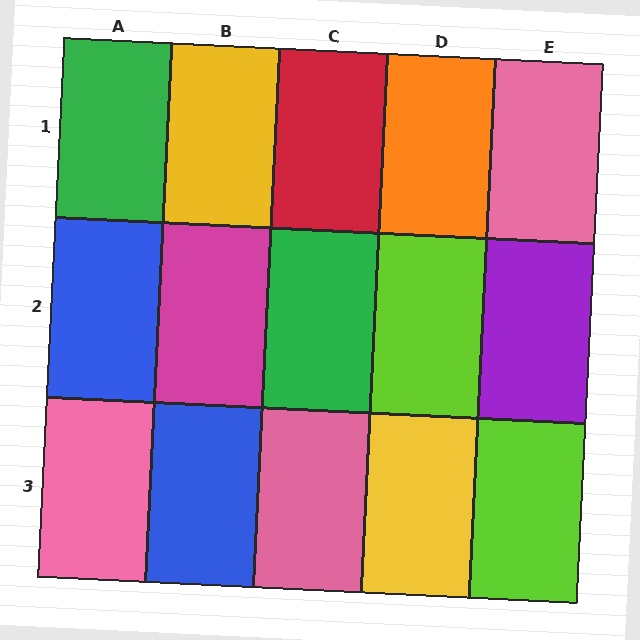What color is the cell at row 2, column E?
Purple.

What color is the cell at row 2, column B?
Magenta.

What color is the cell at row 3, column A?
Pink.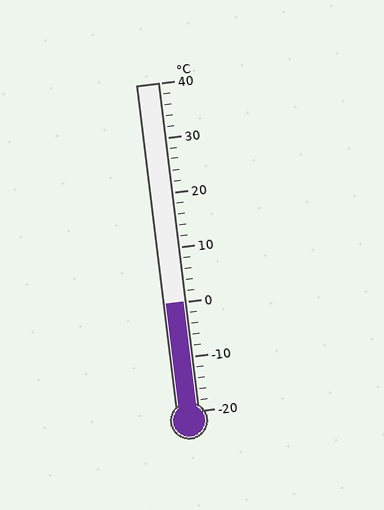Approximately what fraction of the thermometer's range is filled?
The thermometer is filled to approximately 35% of its range.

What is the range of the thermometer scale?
The thermometer scale ranges from -20°C to 40°C.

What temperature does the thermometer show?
The thermometer shows approximately 0°C.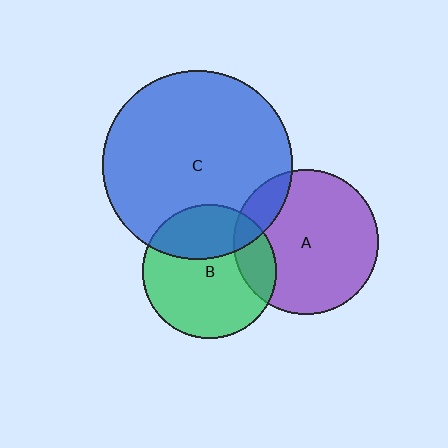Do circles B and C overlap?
Yes.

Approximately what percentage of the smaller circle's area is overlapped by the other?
Approximately 30%.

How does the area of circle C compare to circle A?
Approximately 1.7 times.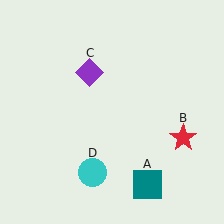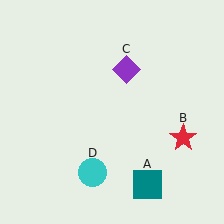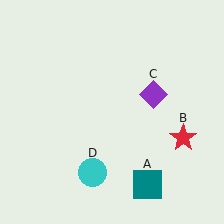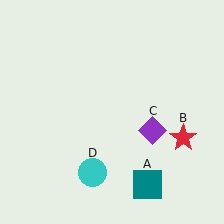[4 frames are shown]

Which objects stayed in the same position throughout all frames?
Teal square (object A) and red star (object B) and cyan circle (object D) remained stationary.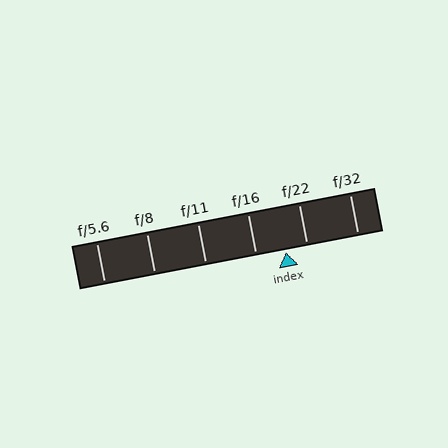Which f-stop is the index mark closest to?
The index mark is closest to f/22.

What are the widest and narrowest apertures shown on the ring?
The widest aperture shown is f/5.6 and the narrowest is f/32.